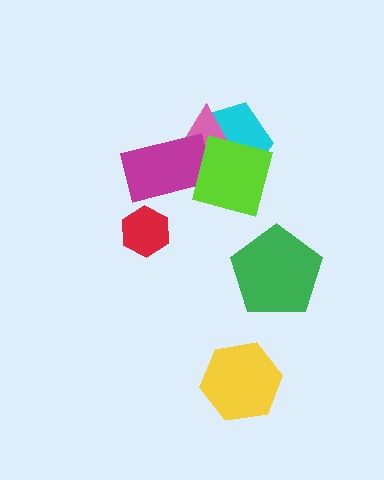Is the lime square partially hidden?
No, no other shape covers it.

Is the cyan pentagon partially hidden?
Yes, it is partially covered by another shape.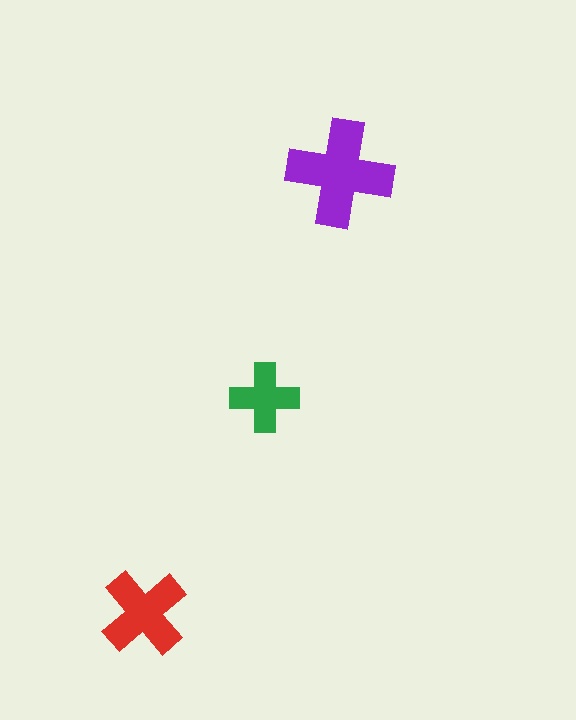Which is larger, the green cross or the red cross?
The red one.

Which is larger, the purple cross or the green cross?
The purple one.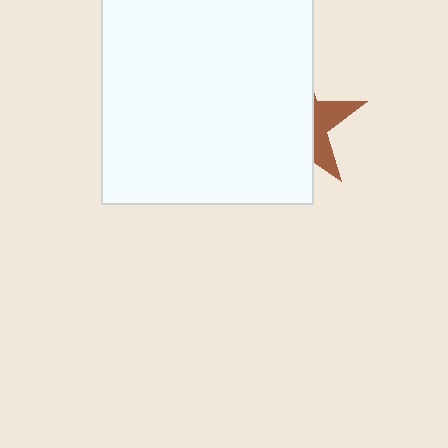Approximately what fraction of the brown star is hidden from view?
Roughly 70% of the brown star is hidden behind the white rectangle.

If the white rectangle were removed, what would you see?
You would see the complete brown star.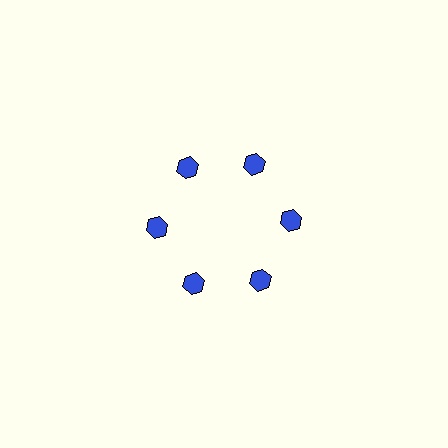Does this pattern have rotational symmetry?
Yes, this pattern has 6-fold rotational symmetry. It looks the same after rotating 60 degrees around the center.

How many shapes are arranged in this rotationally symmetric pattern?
There are 6 shapes, arranged in 6 groups of 1.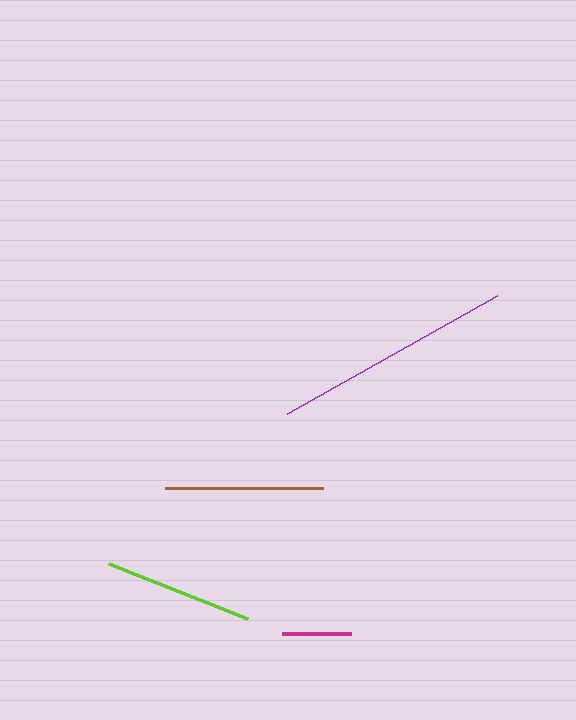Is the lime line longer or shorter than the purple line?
The purple line is longer than the lime line.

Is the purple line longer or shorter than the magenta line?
The purple line is longer than the magenta line.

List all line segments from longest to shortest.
From longest to shortest: purple, brown, lime, magenta.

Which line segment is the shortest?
The magenta line is the shortest at approximately 69 pixels.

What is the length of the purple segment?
The purple segment is approximately 241 pixels long.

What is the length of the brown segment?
The brown segment is approximately 157 pixels long.